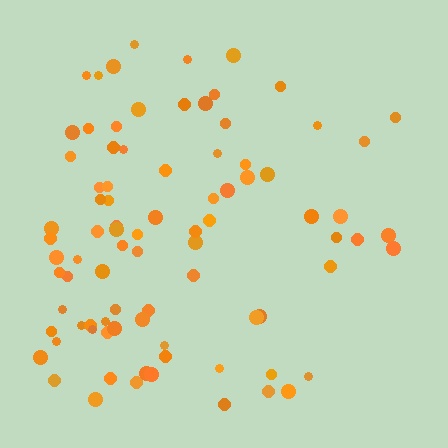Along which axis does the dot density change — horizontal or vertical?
Horizontal.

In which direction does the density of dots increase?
From right to left, with the left side densest.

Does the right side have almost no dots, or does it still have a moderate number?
Still a moderate number, just noticeably fewer than the left.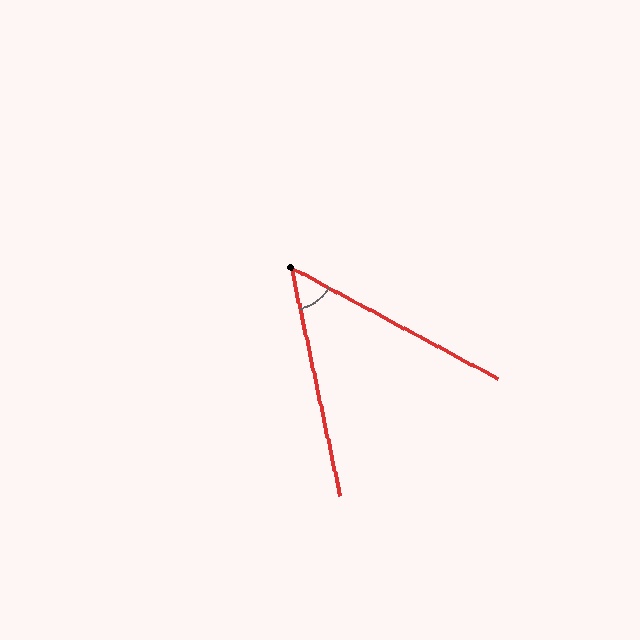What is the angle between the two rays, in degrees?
Approximately 50 degrees.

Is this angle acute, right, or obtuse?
It is acute.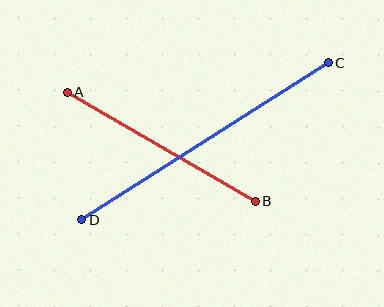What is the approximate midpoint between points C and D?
The midpoint is at approximately (205, 141) pixels.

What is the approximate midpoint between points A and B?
The midpoint is at approximately (161, 147) pixels.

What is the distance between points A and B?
The distance is approximately 218 pixels.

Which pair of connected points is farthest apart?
Points C and D are farthest apart.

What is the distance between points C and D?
The distance is approximately 292 pixels.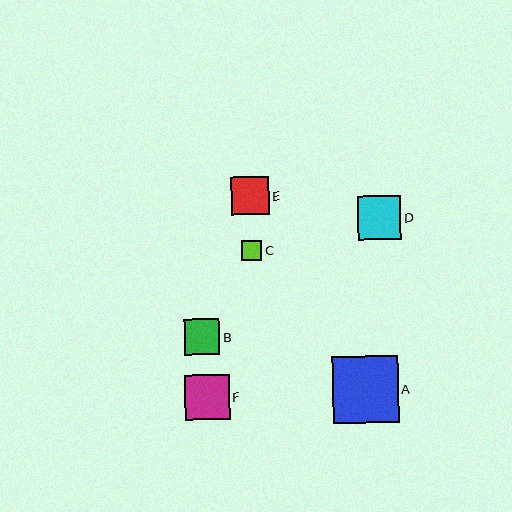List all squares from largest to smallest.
From largest to smallest: A, F, D, E, B, C.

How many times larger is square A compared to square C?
Square A is approximately 3.3 times the size of square C.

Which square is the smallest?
Square C is the smallest with a size of approximately 20 pixels.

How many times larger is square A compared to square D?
Square A is approximately 1.5 times the size of square D.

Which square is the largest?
Square A is the largest with a size of approximately 66 pixels.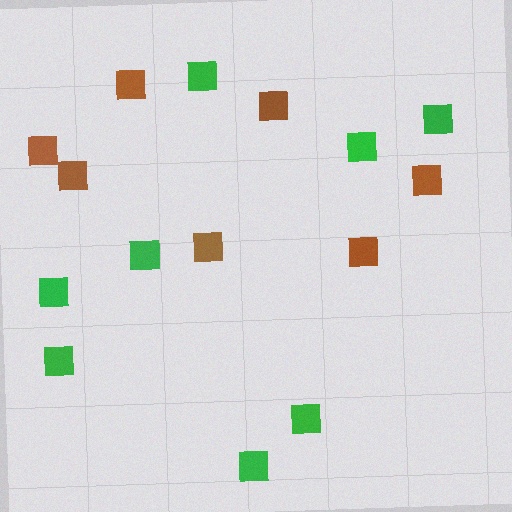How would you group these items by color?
There are 2 groups: one group of green squares (8) and one group of brown squares (7).